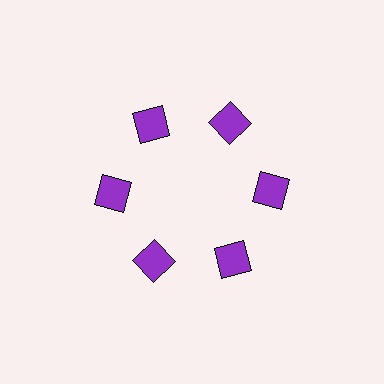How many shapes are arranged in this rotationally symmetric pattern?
There are 6 shapes, arranged in 6 groups of 1.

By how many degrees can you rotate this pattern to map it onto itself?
The pattern maps onto itself every 60 degrees of rotation.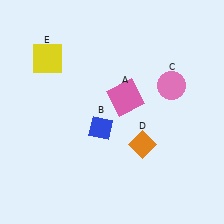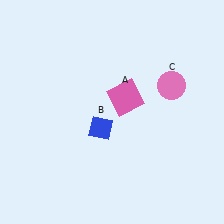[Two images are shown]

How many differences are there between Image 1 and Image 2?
There are 2 differences between the two images.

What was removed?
The orange diamond (D), the yellow square (E) were removed in Image 2.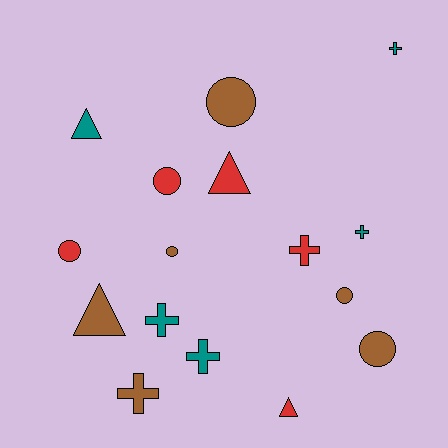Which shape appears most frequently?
Circle, with 6 objects.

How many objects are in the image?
There are 16 objects.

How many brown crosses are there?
There is 1 brown cross.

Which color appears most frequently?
Brown, with 6 objects.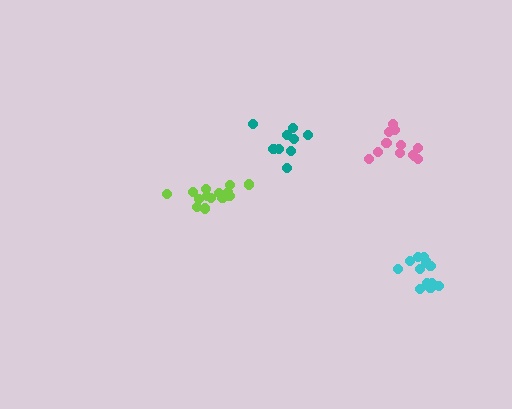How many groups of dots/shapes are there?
There are 4 groups.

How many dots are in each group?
Group 1: 9 dots, Group 2: 12 dots, Group 3: 13 dots, Group 4: 14 dots (48 total).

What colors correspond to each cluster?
The clusters are colored: teal, pink, cyan, lime.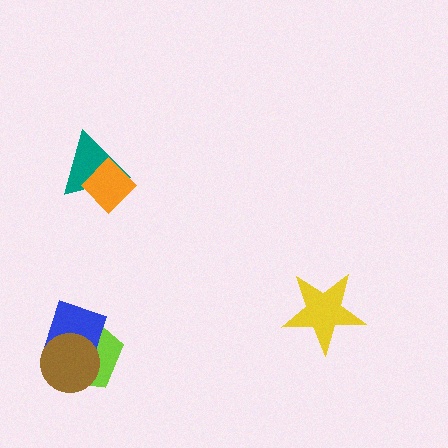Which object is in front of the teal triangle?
The orange diamond is in front of the teal triangle.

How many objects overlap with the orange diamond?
1 object overlaps with the orange diamond.